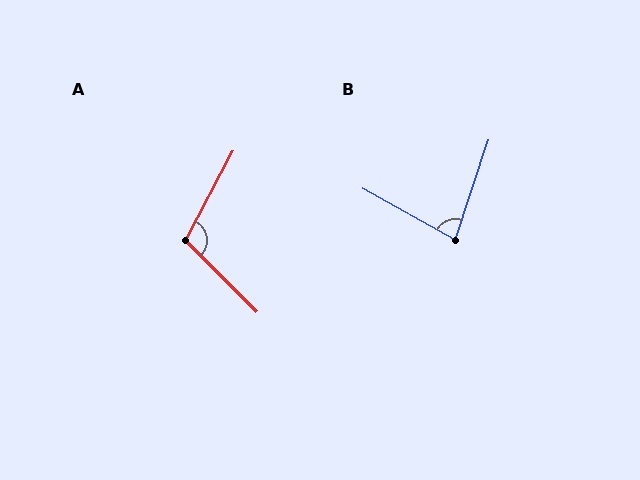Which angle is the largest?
A, at approximately 107 degrees.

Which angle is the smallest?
B, at approximately 79 degrees.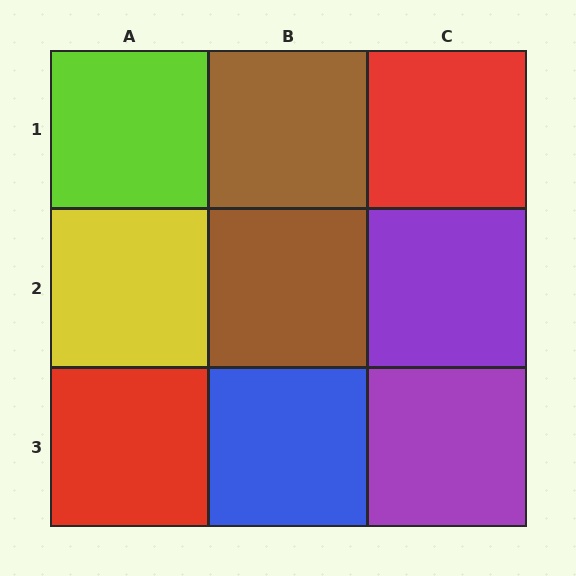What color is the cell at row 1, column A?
Lime.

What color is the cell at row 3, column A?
Red.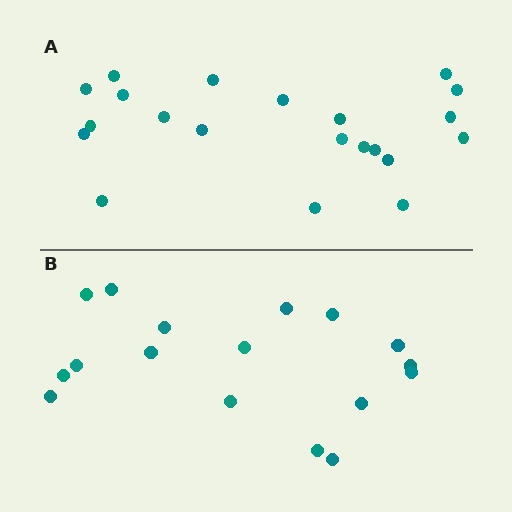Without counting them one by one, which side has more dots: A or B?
Region A (the top region) has more dots.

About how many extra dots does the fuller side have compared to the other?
Region A has about 4 more dots than region B.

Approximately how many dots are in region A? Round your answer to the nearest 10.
About 20 dots. (The exact count is 21, which rounds to 20.)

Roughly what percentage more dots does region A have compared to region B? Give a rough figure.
About 25% more.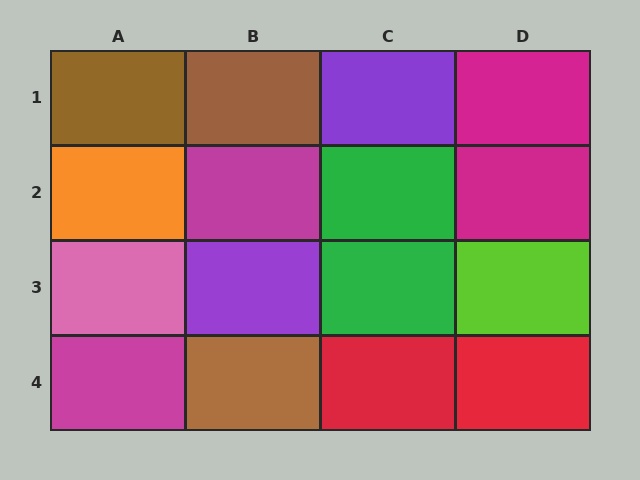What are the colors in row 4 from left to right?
Magenta, brown, red, red.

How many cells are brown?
3 cells are brown.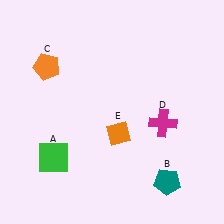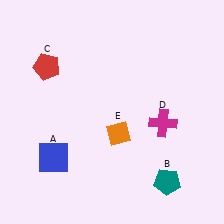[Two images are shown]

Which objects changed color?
A changed from green to blue. C changed from orange to red.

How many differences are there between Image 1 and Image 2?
There are 2 differences between the two images.